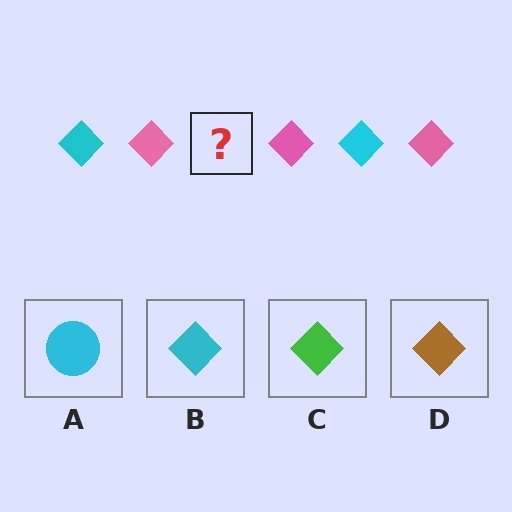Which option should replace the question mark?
Option B.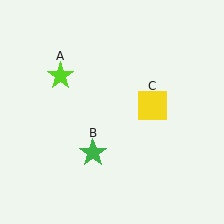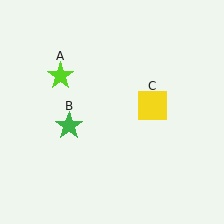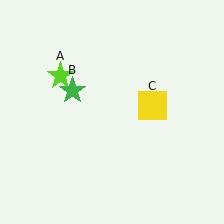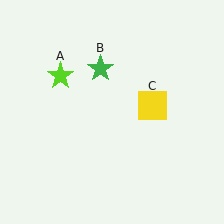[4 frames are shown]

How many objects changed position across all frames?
1 object changed position: green star (object B).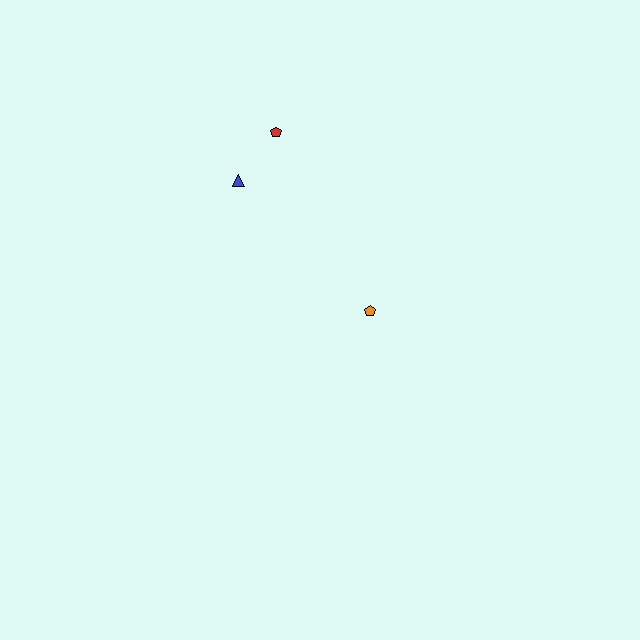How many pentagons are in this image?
There are 2 pentagons.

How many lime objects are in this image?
There are no lime objects.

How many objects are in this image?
There are 3 objects.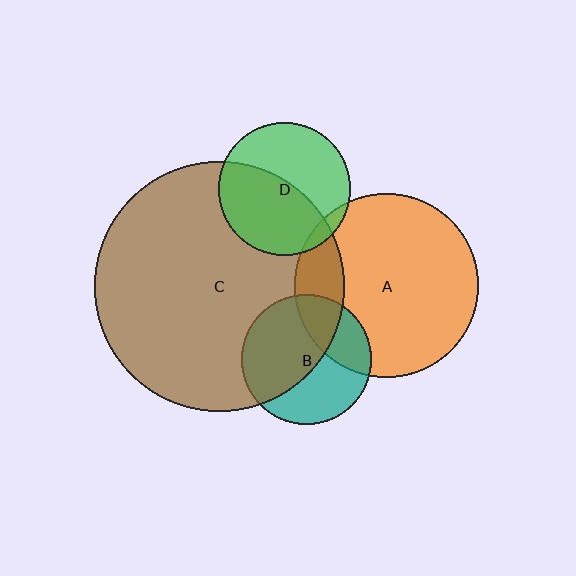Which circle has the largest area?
Circle C (brown).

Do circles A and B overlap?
Yes.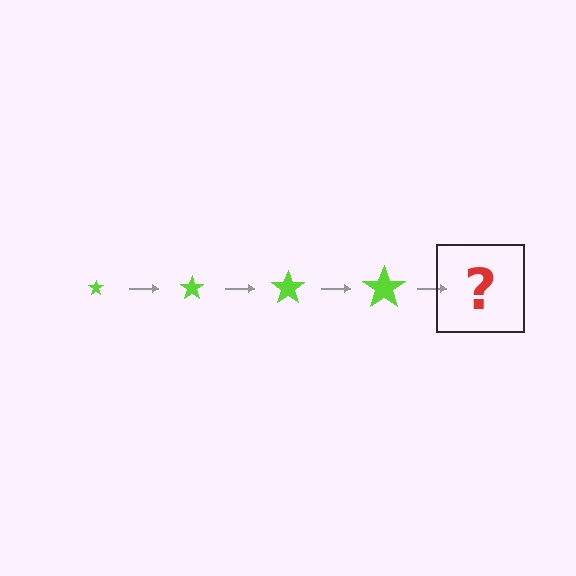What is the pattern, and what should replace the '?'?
The pattern is that the star gets progressively larger each step. The '?' should be a lime star, larger than the previous one.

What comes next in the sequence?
The next element should be a lime star, larger than the previous one.